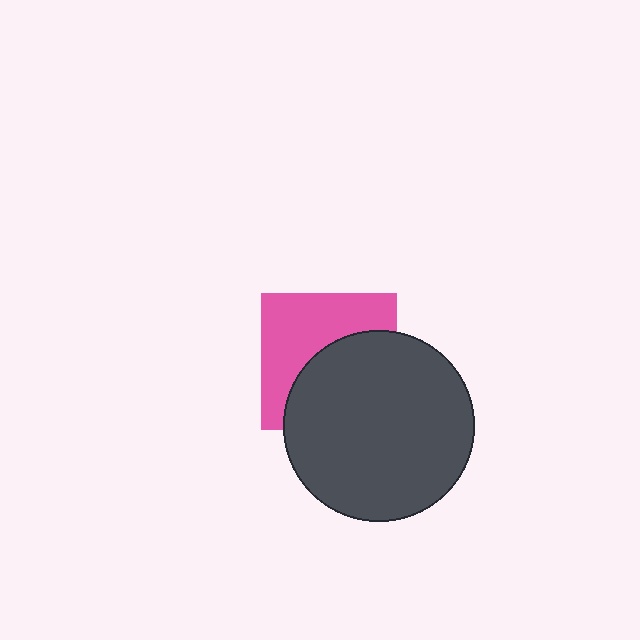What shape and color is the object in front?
The object in front is a dark gray circle.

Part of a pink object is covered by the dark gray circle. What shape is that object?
It is a square.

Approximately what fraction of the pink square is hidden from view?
Roughly 51% of the pink square is hidden behind the dark gray circle.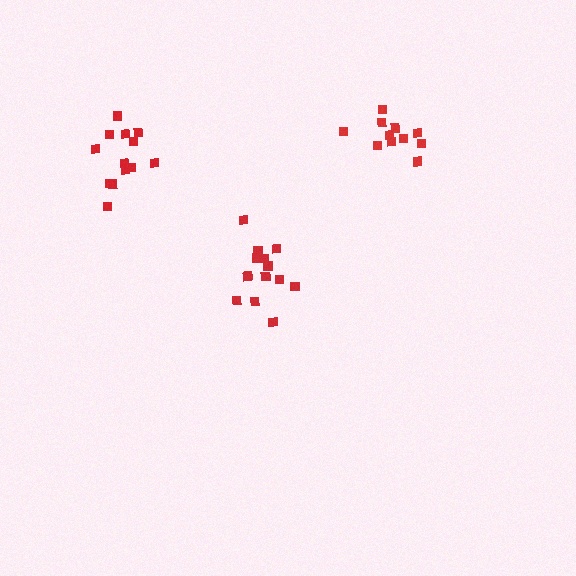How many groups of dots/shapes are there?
There are 3 groups.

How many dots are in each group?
Group 1: 13 dots, Group 2: 14 dots, Group 3: 11 dots (38 total).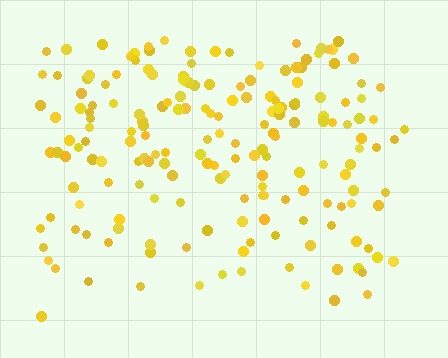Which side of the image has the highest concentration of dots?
The top.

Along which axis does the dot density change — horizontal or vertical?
Vertical.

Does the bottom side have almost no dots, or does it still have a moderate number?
Still a moderate number, just noticeably fewer than the top.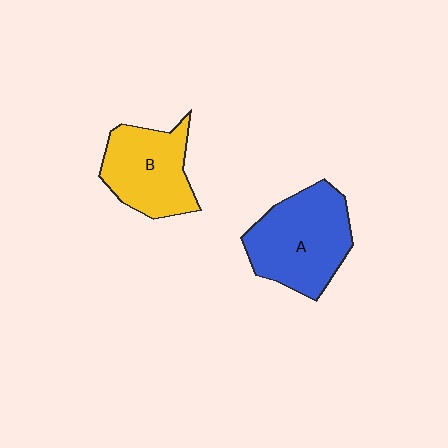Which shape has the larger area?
Shape A (blue).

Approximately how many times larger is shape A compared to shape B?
Approximately 1.2 times.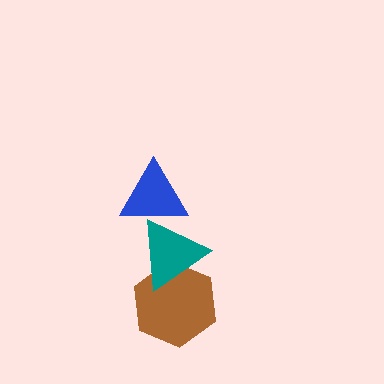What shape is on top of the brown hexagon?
The teal triangle is on top of the brown hexagon.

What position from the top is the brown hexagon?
The brown hexagon is 3rd from the top.